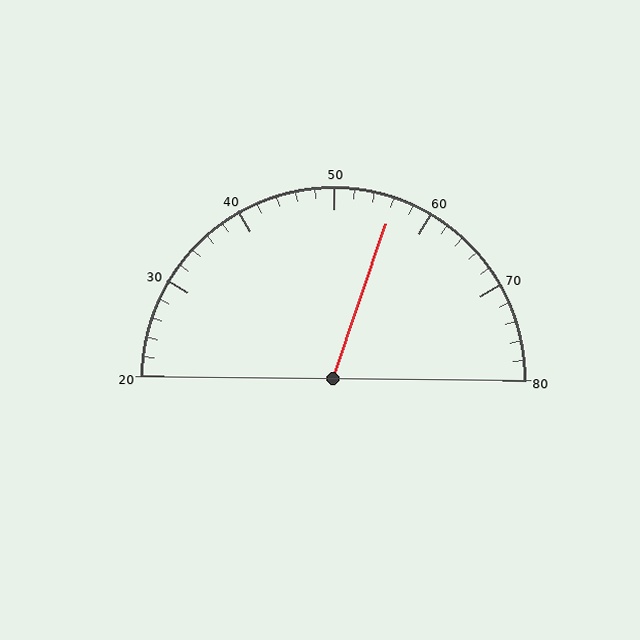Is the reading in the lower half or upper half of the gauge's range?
The reading is in the upper half of the range (20 to 80).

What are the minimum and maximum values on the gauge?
The gauge ranges from 20 to 80.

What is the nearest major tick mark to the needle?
The nearest major tick mark is 60.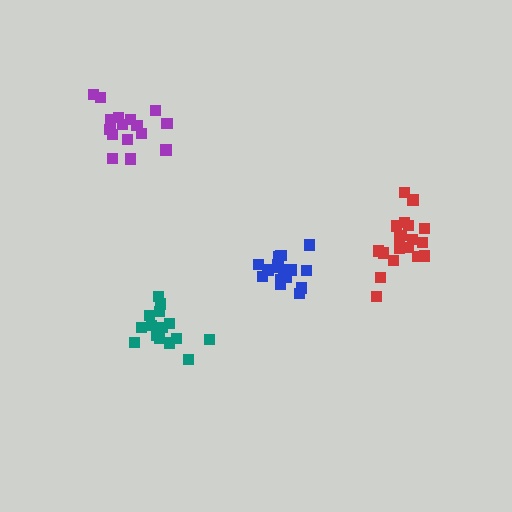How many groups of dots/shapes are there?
There are 4 groups.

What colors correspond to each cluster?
The clusters are colored: purple, teal, blue, red.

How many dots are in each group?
Group 1: 16 dots, Group 2: 17 dots, Group 3: 18 dots, Group 4: 19 dots (70 total).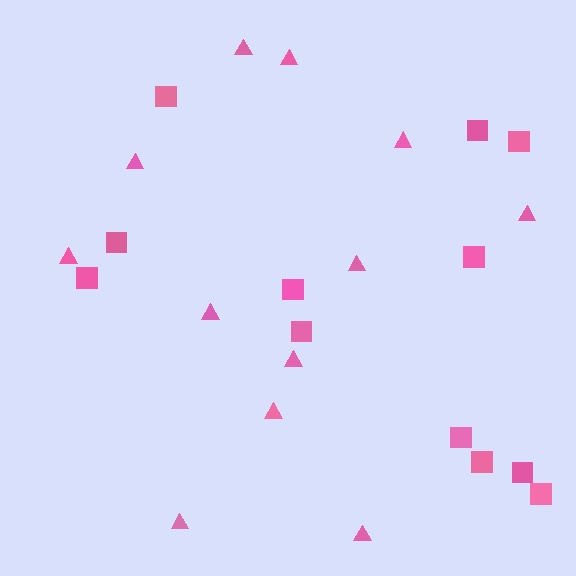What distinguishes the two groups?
There are 2 groups: one group of squares (12) and one group of triangles (12).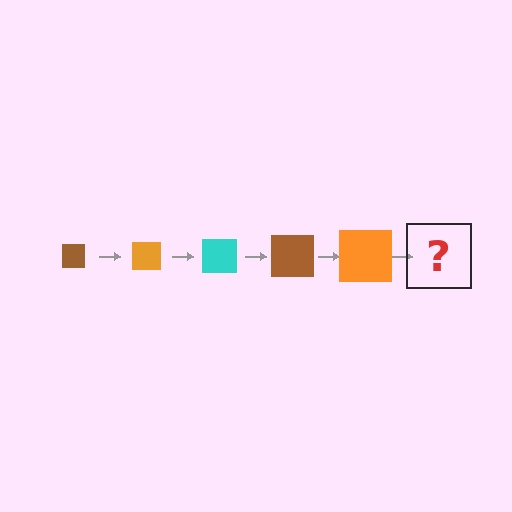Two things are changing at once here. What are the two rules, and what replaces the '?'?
The two rules are that the square grows larger each step and the color cycles through brown, orange, and cyan. The '?' should be a cyan square, larger than the previous one.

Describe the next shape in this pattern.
It should be a cyan square, larger than the previous one.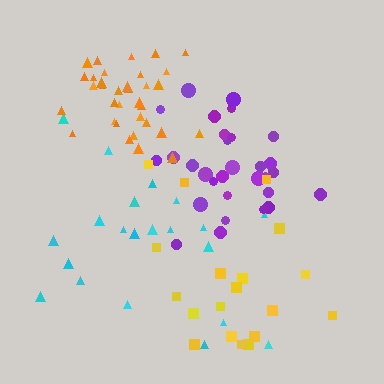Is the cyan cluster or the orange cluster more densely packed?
Orange.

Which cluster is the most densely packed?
Orange.